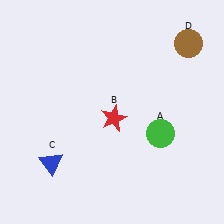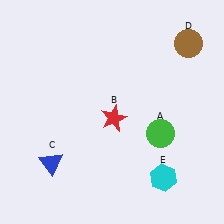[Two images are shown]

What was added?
A cyan hexagon (E) was added in Image 2.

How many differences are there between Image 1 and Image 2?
There is 1 difference between the two images.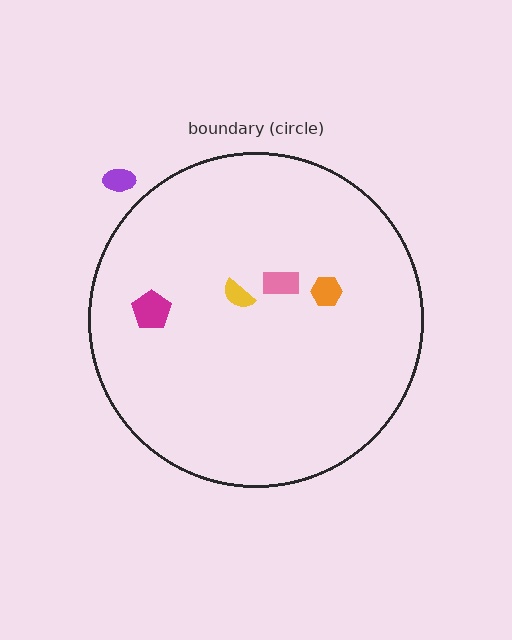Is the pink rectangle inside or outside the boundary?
Inside.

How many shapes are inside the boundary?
4 inside, 1 outside.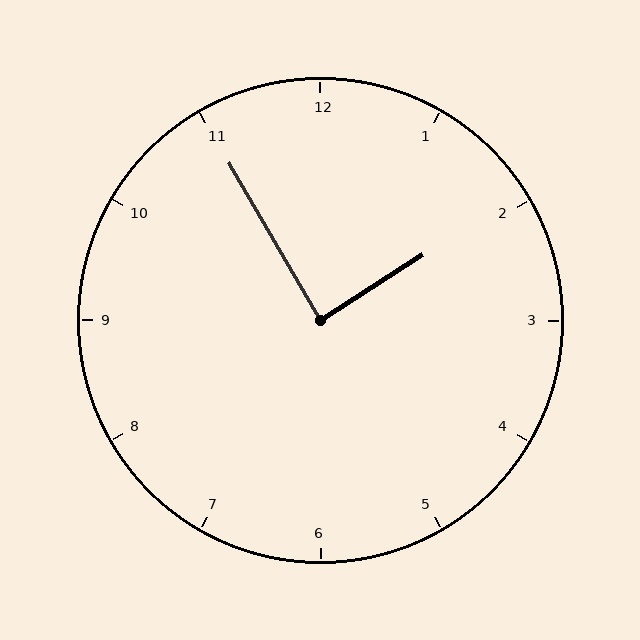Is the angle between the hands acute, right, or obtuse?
It is right.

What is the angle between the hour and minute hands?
Approximately 88 degrees.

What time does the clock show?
1:55.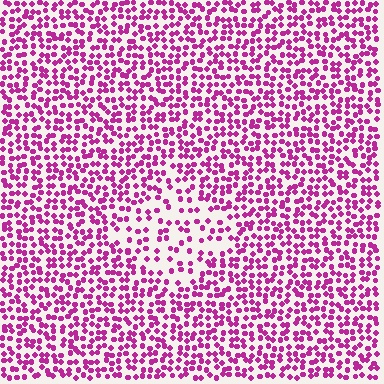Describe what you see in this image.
The image contains small magenta elements arranged at two different densities. A diamond-shaped region is visible where the elements are less densely packed than the surrounding area.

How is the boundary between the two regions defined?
The boundary is defined by a change in element density (approximately 2.0x ratio). All elements are the same color, size, and shape.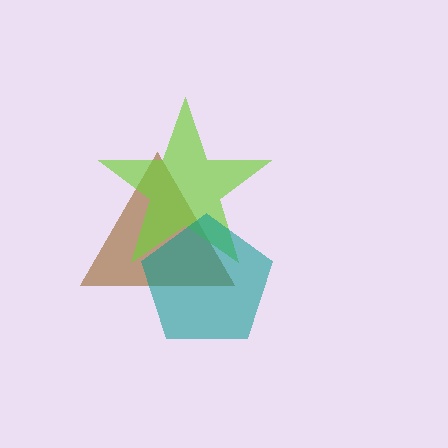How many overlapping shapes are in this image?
There are 3 overlapping shapes in the image.